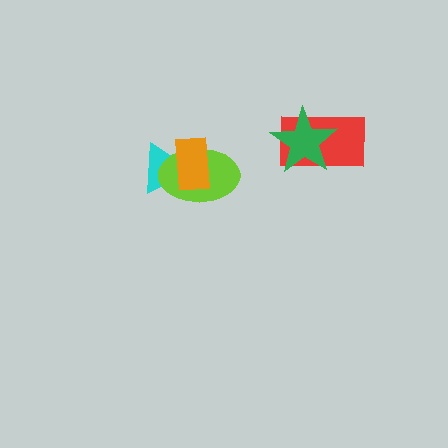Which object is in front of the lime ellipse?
The orange rectangle is in front of the lime ellipse.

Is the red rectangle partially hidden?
Yes, it is partially covered by another shape.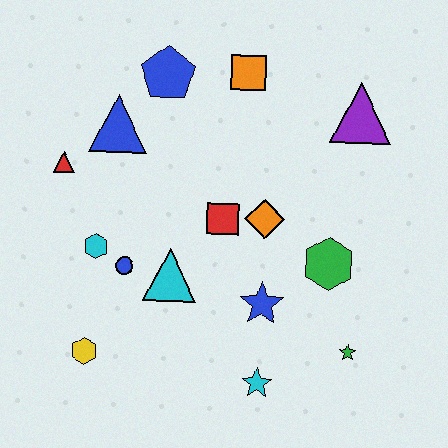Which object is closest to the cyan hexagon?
The blue circle is closest to the cyan hexagon.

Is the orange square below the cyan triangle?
No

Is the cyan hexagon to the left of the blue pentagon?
Yes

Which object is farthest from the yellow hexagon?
The purple triangle is farthest from the yellow hexagon.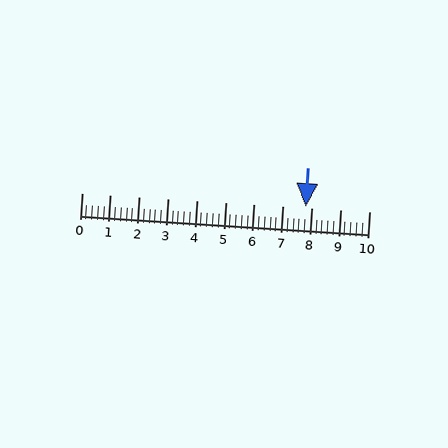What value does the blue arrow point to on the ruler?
The blue arrow points to approximately 7.8.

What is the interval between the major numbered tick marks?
The major tick marks are spaced 1 units apart.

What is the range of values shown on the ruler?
The ruler shows values from 0 to 10.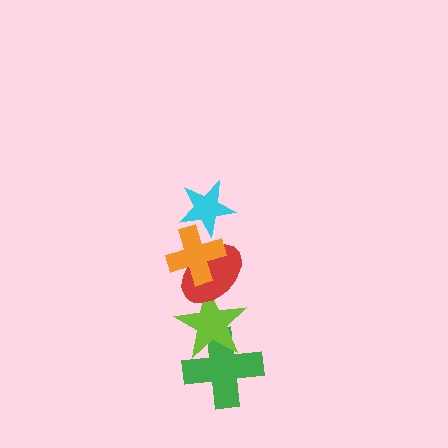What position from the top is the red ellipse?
The red ellipse is 3rd from the top.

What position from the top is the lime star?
The lime star is 4th from the top.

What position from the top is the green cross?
The green cross is 5th from the top.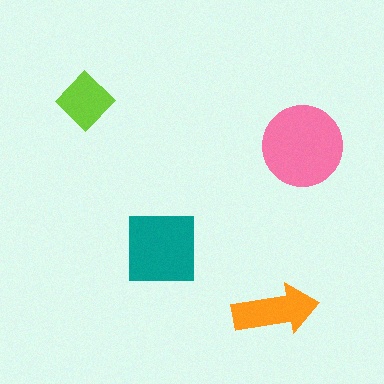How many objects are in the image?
There are 4 objects in the image.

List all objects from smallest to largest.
The lime diamond, the orange arrow, the teal square, the pink circle.